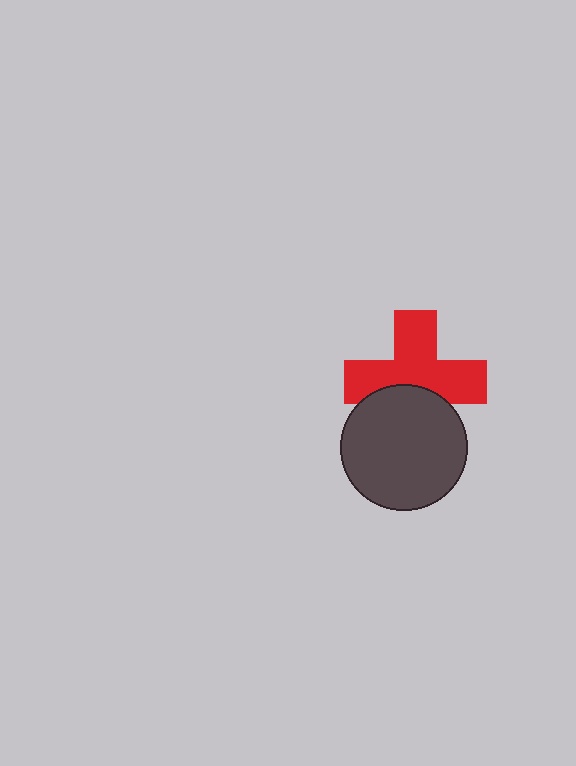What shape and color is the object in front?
The object in front is a dark gray circle.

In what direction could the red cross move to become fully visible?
The red cross could move up. That would shift it out from behind the dark gray circle entirely.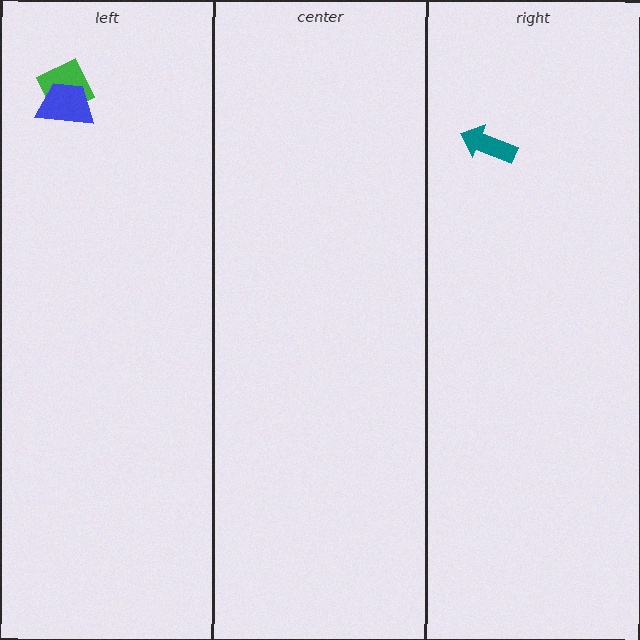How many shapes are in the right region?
1.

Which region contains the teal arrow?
The right region.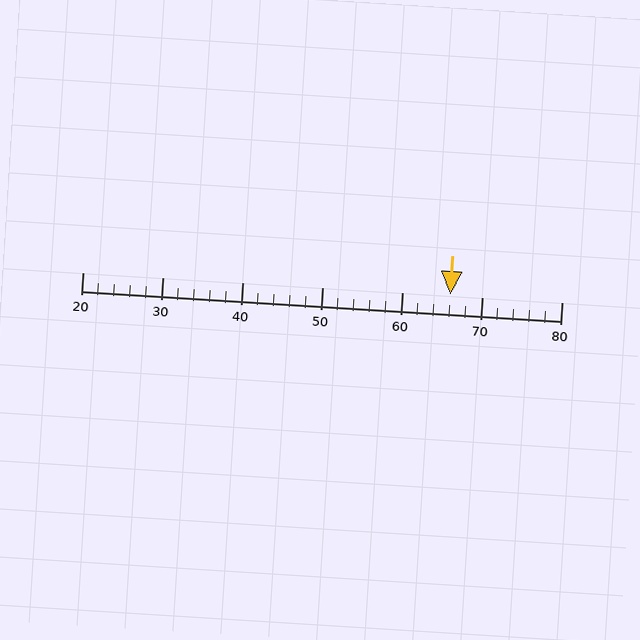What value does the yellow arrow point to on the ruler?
The yellow arrow points to approximately 66.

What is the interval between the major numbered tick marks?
The major tick marks are spaced 10 units apart.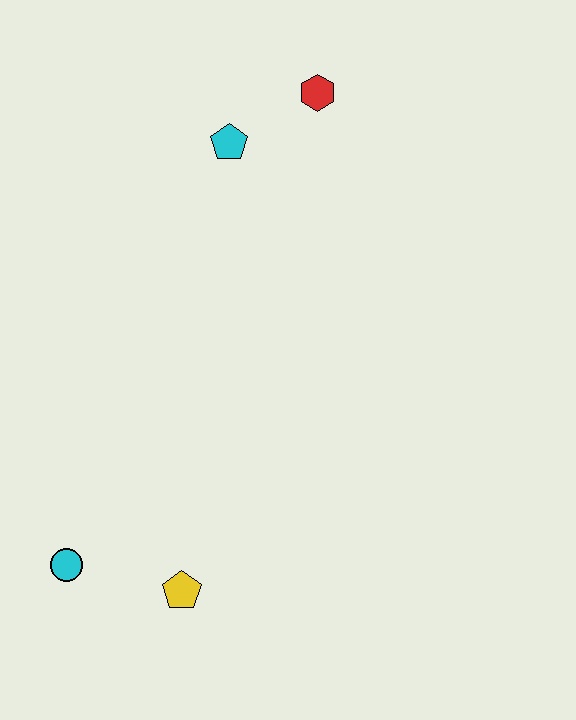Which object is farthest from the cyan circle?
The red hexagon is farthest from the cyan circle.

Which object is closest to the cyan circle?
The yellow pentagon is closest to the cyan circle.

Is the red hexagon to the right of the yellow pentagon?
Yes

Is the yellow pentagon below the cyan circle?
Yes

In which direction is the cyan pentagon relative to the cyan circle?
The cyan pentagon is above the cyan circle.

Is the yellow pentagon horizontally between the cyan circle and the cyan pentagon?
Yes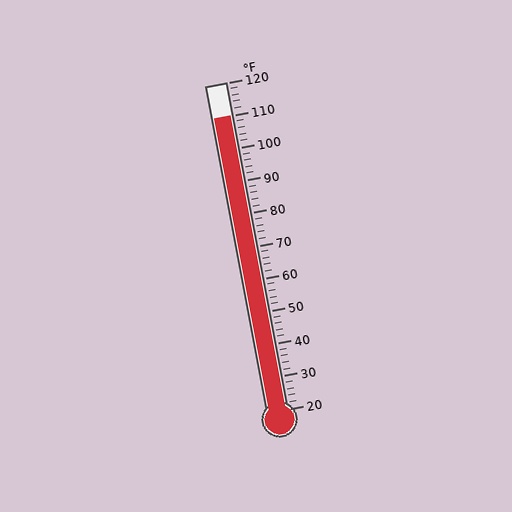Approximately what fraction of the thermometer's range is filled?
The thermometer is filled to approximately 90% of its range.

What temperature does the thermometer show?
The thermometer shows approximately 110°F.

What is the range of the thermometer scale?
The thermometer scale ranges from 20°F to 120°F.